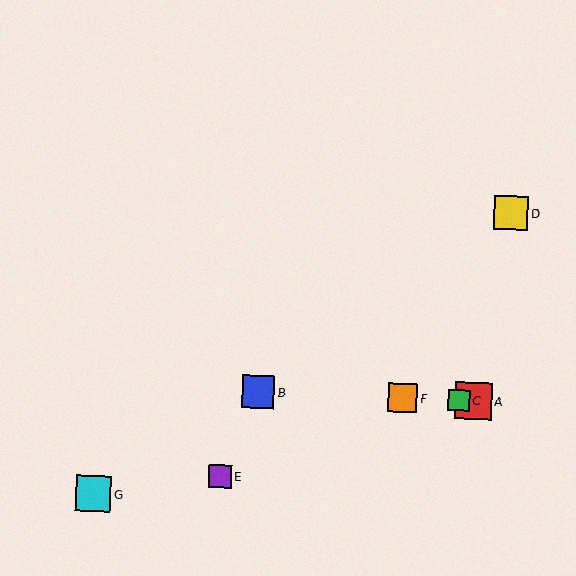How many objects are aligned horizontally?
4 objects (A, B, C, F) are aligned horizontally.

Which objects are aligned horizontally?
Objects A, B, C, F are aligned horizontally.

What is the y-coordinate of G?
Object G is at y≈494.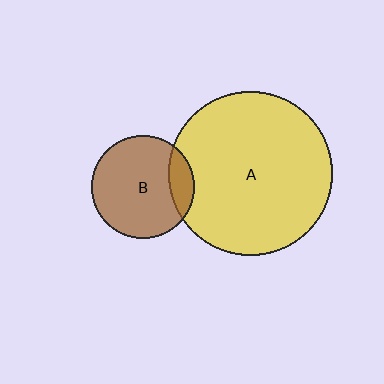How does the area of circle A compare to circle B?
Approximately 2.5 times.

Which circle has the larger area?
Circle A (yellow).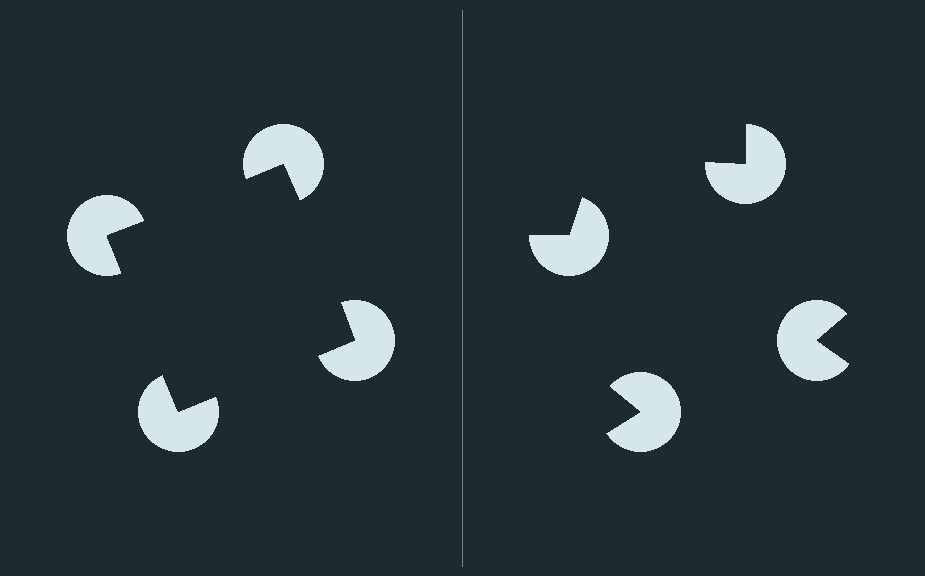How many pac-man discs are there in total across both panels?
8 — 4 on each side.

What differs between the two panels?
The pac-man discs are positioned identically on both sides; only the wedge orientations differ. On the left they align to a square; on the right they are misaligned.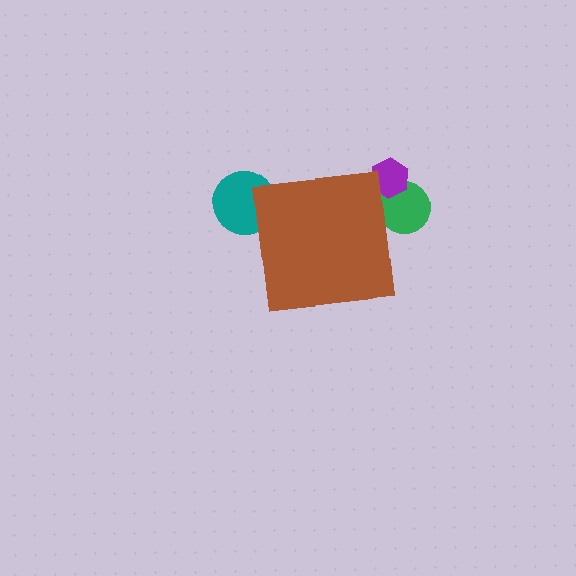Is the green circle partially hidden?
Yes, the green circle is partially hidden behind the brown square.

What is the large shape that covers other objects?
A brown square.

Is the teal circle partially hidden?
Yes, the teal circle is partially hidden behind the brown square.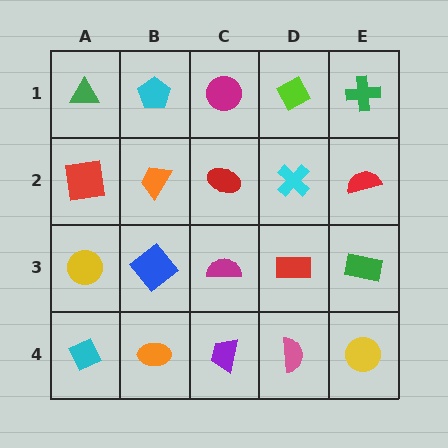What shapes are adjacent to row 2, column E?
A green cross (row 1, column E), a green rectangle (row 3, column E), a cyan cross (row 2, column D).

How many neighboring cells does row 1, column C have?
3.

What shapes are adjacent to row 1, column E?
A red semicircle (row 2, column E), a lime diamond (row 1, column D).